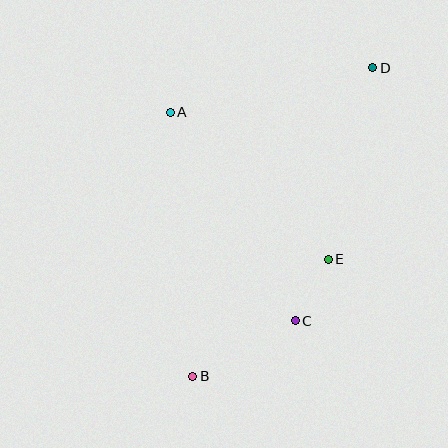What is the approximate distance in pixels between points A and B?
The distance between A and B is approximately 265 pixels.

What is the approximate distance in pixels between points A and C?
The distance between A and C is approximately 243 pixels.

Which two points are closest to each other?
Points C and E are closest to each other.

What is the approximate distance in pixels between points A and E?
The distance between A and E is approximately 216 pixels.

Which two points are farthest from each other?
Points B and D are farthest from each other.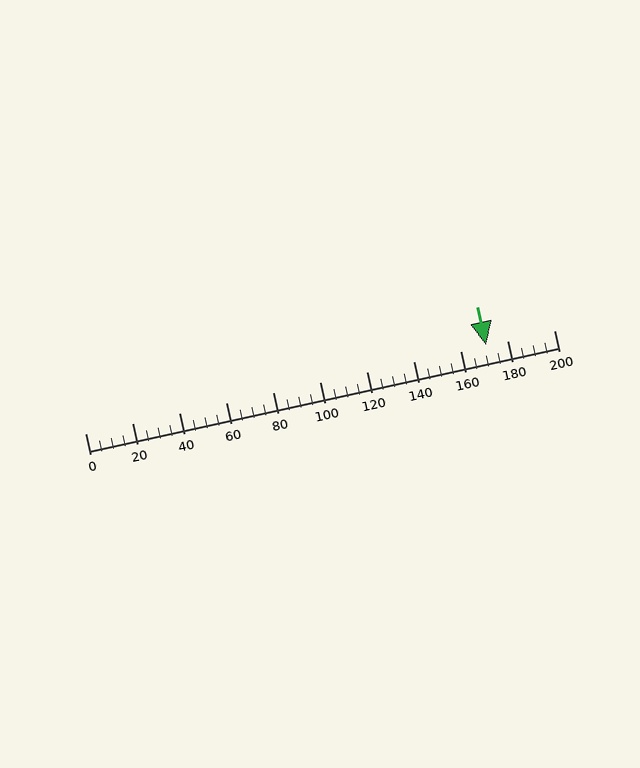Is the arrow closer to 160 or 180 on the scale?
The arrow is closer to 180.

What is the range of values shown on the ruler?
The ruler shows values from 0 to 200.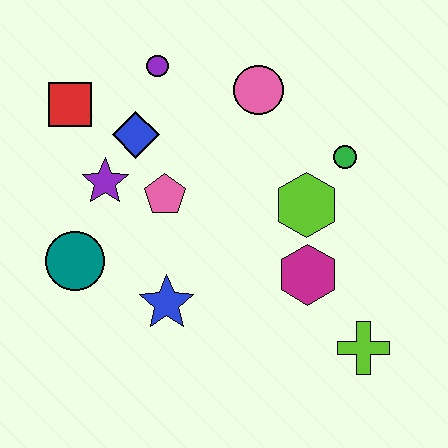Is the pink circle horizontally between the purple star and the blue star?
No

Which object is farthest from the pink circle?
The lime cross is farthest from the pink circle.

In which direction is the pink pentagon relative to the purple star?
The pink pentagon is to the right of the purple star.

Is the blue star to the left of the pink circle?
Yes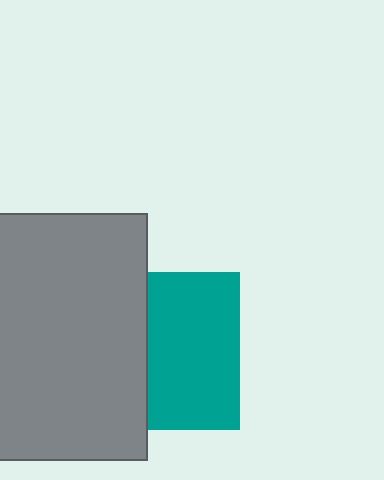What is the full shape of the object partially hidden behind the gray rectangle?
The partially hidden object is a teal square.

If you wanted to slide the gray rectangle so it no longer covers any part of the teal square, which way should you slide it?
Slide it left — that is the most direct way to separate the two shapes.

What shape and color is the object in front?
The object in front is a gray rectangle.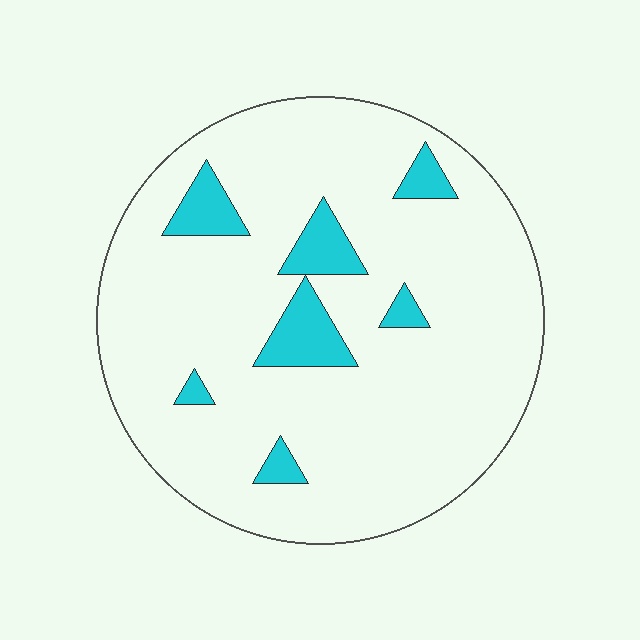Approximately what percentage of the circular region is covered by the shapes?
Approximately 10%.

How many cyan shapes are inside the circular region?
7.